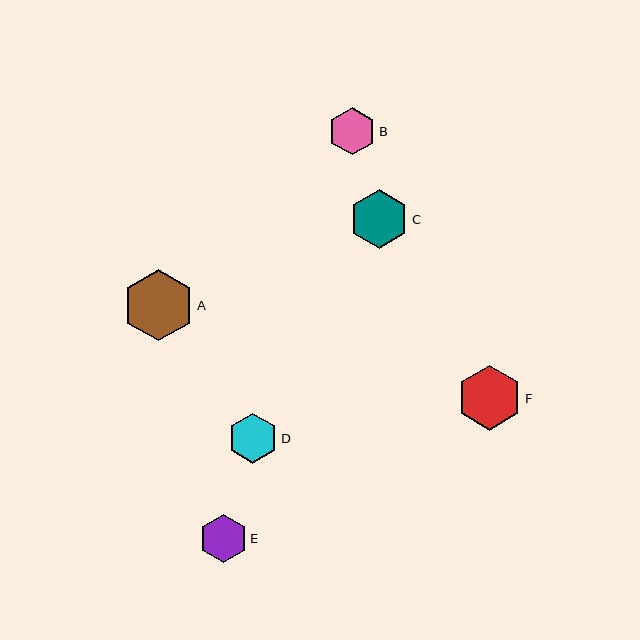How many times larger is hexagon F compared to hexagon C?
Hexagon F is approximately 1.1 times the size of hexagon C.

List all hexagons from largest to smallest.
From largest to smallest: A, F, C, D, E, B.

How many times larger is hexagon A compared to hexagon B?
Hexagon A is approximately 1.5 times the size of hexagon B.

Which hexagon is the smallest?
Hexagon B is the smallest with a size of approximately 47 pixels.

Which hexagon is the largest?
Hexagon A is the largest with a size of approximately 72 pixels.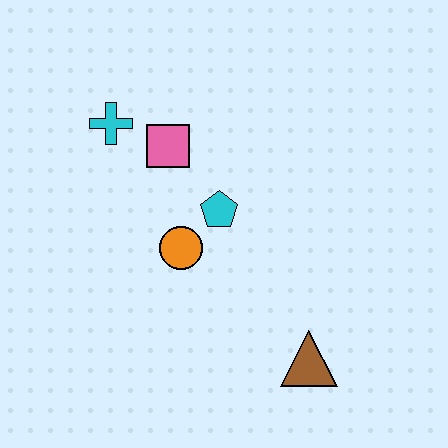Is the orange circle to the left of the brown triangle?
Yes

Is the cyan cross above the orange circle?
Yes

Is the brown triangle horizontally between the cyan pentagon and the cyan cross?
No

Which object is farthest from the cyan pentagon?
The brown triangle is farthest from the cyan pentagon.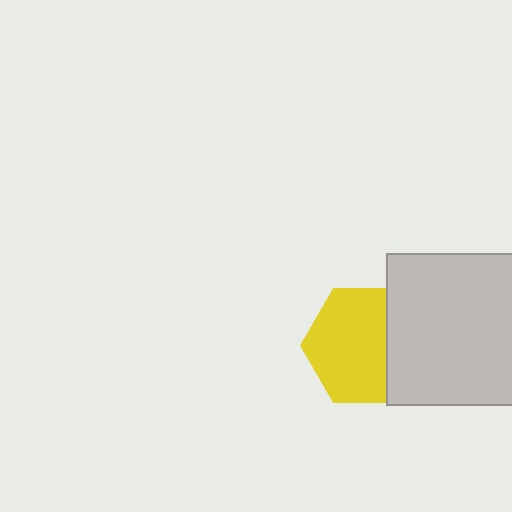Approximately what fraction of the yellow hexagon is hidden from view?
Roughly 31% of the yellow hexagon is hidden behind the light gray square.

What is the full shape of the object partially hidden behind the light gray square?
The partially hidden object is a yellow hexagon.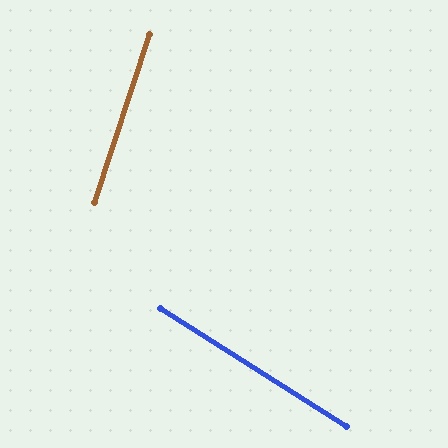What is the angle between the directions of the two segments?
Approximately 76 degrees.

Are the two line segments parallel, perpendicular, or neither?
Neither parallel nor perpendicular — they differ by about 76°.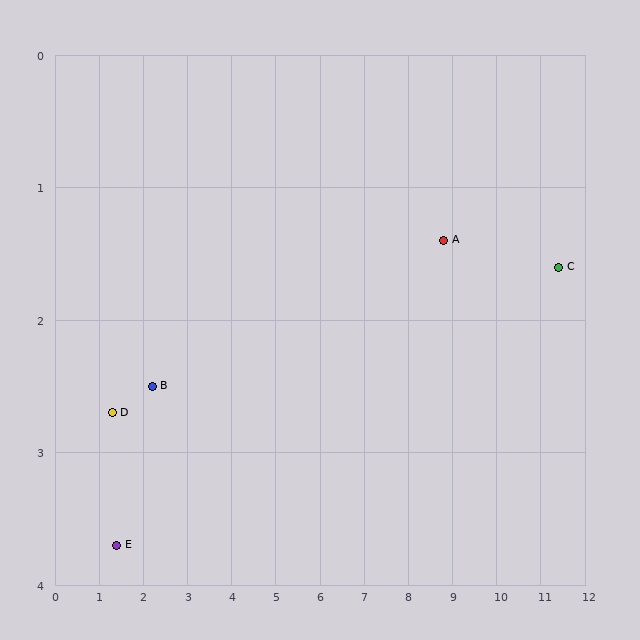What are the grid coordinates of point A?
Point A is at approximately (8.8, 1.4).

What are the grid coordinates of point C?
Point C is at approximately (11.4, 1.6).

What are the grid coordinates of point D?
Point D is at approximately (1.3, 2.7).